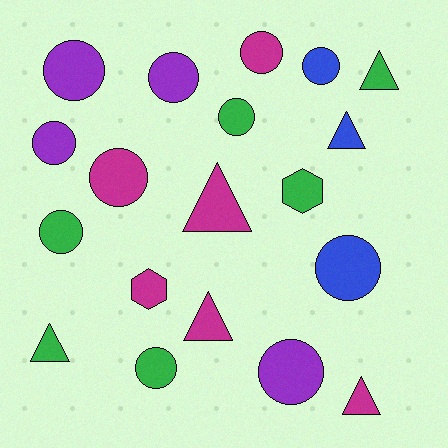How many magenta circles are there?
There are 2 magenta circles.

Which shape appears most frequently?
Circle, with 11 objects.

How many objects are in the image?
There are 19 objects.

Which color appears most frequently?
Green, with 6 objects.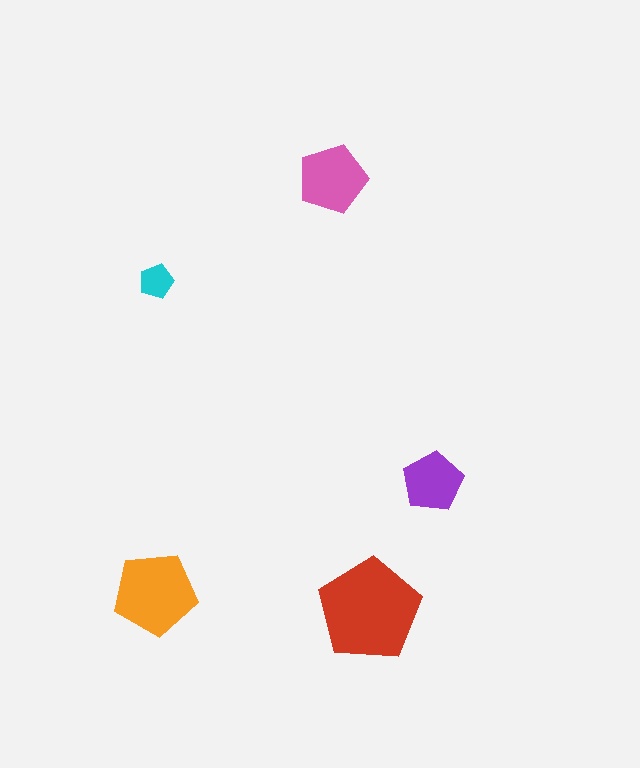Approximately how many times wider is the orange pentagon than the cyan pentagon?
About 2.5 times wider.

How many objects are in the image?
There are 5 objects in the image.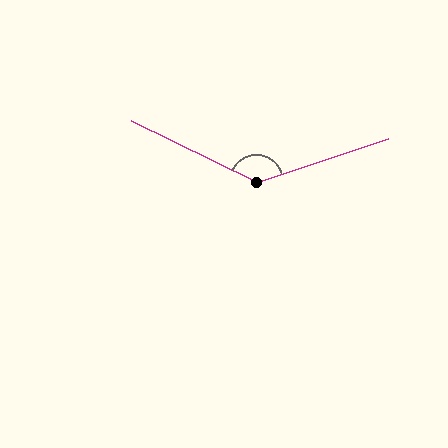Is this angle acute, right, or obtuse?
It is obtuse.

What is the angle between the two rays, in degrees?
Approximately 136 degrees.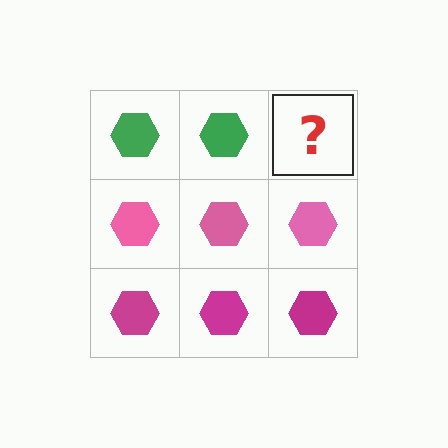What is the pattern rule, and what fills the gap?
The rule is that each row has a consistent color. The gap should be filled with a green hexagon.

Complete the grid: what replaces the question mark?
The question mark should be replaced with a green hexagon.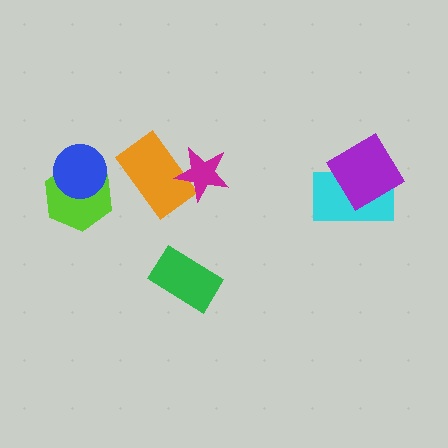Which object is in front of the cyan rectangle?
The purple diamond is in front of the cyan rectangle.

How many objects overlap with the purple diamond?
1 object overlaps with the purple diamond.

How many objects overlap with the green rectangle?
0 objects overlap with the green rectangle.